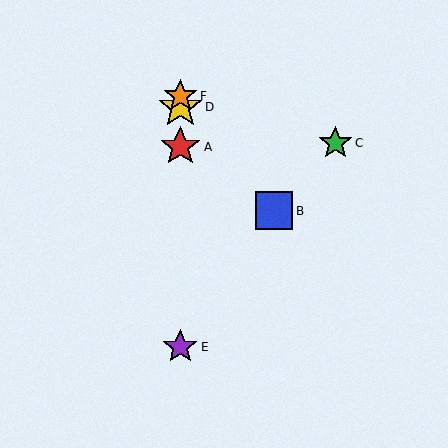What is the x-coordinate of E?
Object E is at x≈180.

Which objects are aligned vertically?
Objects A, D, E, F are aligned vertically.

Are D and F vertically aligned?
Yes, both are at x≈180.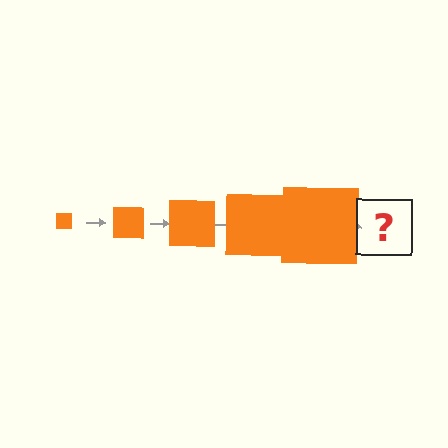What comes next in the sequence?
The next element should be an orange square, larger than the previous one.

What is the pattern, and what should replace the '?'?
The pattern is that the square gets progressively larger each step. The '?' should be an orange square, larger than the previous one.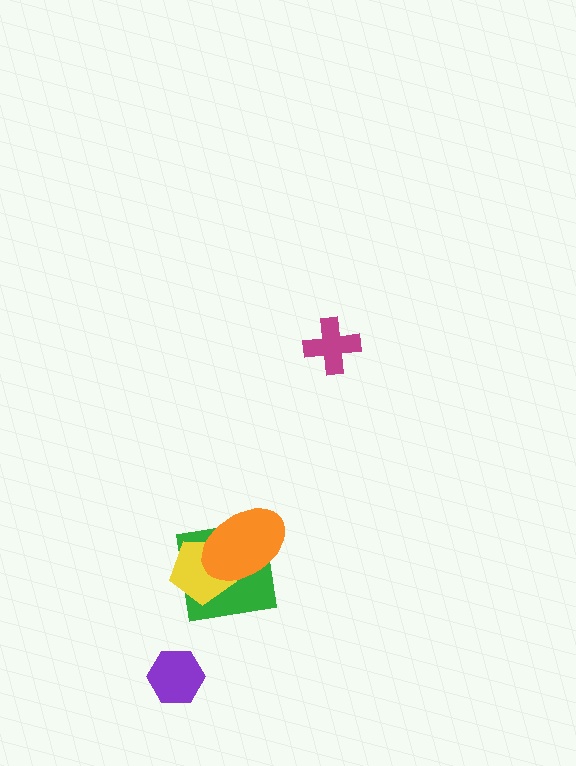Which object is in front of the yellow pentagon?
The orange ellipse is in front of the yellow pentagon.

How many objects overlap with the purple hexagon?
0 objects overlap with the purple hexagon.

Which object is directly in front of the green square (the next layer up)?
The yellow pentagon is directly in front of the green square.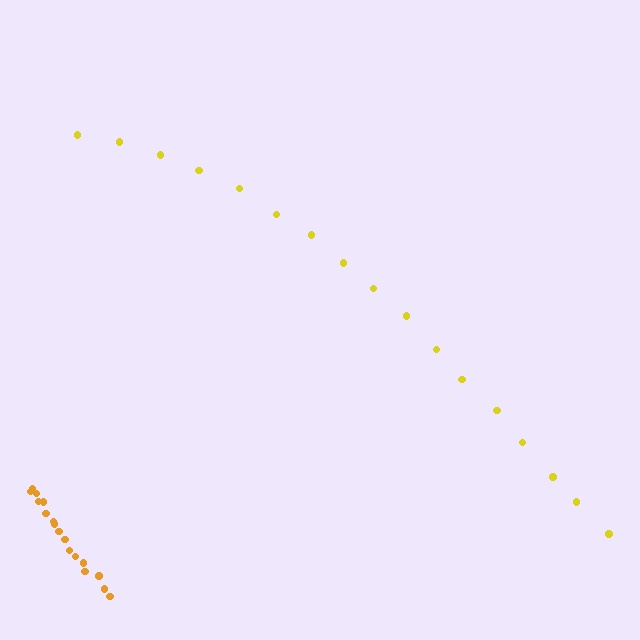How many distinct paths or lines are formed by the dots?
There are 2 distinct paths.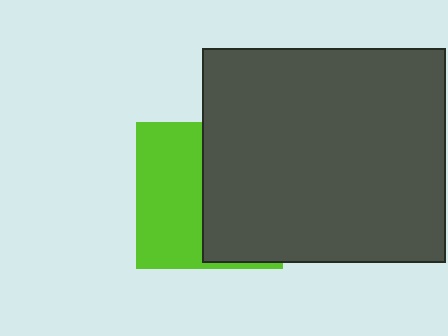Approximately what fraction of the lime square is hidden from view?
Roughly 53% of the lime square is hidden behind the dark gray rectangle.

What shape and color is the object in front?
The object in front is a dark gray rectangle.